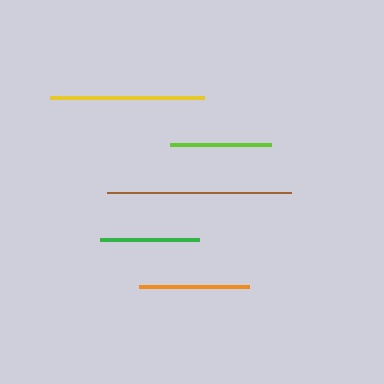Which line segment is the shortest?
The green line is the shortest at approximately 99 pixels.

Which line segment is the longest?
The brown line is the longest at approximately 184 pixels.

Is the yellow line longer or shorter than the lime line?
The yellow line is longer than the lime line.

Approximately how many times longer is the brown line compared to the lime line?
The brown line is approximately 1.8 times the length of the lime line.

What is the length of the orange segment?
The orange segment is approximately 110 pixels long.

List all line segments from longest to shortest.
From longest to shortest: brown, yellow, orange, lime, green.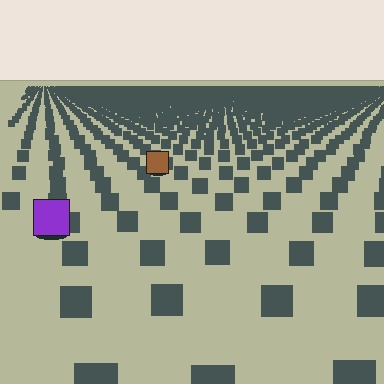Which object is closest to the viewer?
The purple square is closest. The texture marks near it are larger and more spread out.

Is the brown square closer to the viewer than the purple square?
No. The purple square is closer — you can tell from the texture gradient: the ground texture is coarser near it.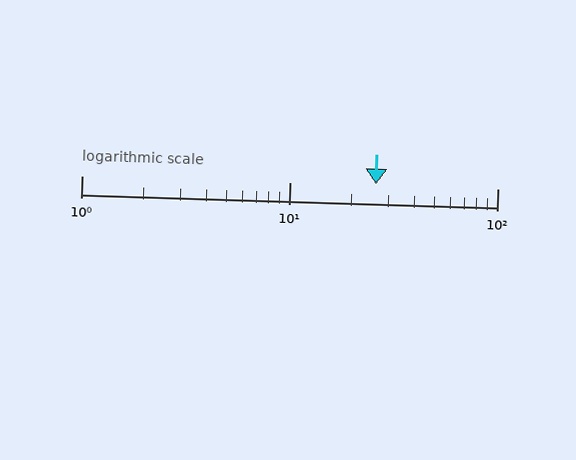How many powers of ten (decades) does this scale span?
The scale spans 2 decades, from 1 to 100.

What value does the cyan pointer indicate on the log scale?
The pointer indicates approximately 26.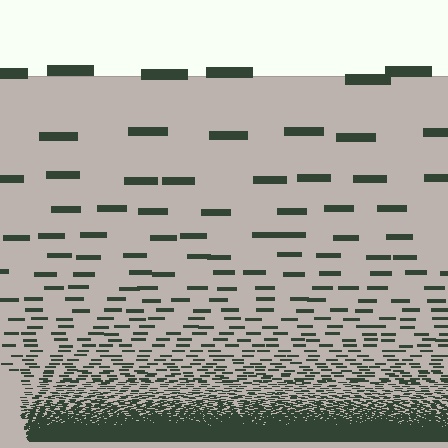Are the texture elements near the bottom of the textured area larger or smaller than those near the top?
Smaller. The gradient is inverted — elements near the bottom are smaller and denser.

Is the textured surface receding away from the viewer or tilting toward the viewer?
The surface appears to tilt toward the viewer. Texture elements get larger and sparser toward the top.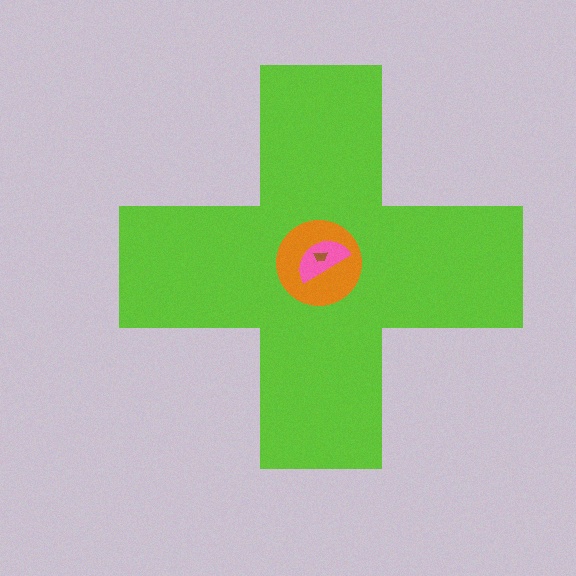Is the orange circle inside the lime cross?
Yes.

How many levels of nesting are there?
4.